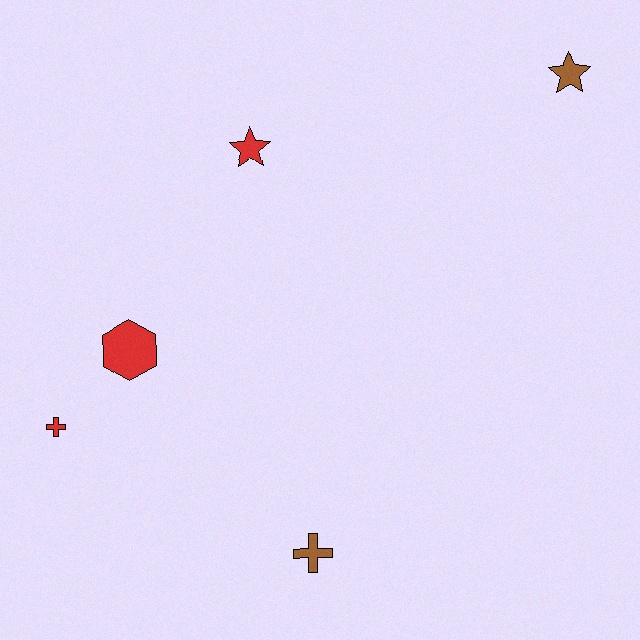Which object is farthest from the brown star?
The red cross is farthest from the brown star.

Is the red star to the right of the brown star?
No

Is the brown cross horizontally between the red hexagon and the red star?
No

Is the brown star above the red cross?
Yes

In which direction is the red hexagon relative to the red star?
The red hexagon is below the red star.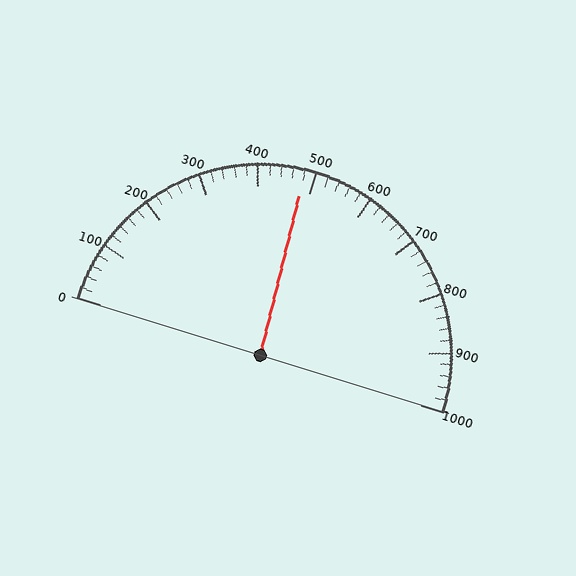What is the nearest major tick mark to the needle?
The nearest major tick mark is 500.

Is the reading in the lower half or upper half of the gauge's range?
The reading is in the lower half of the range (0 to 1000).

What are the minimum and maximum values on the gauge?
The gauge ranges from 0 to 1000.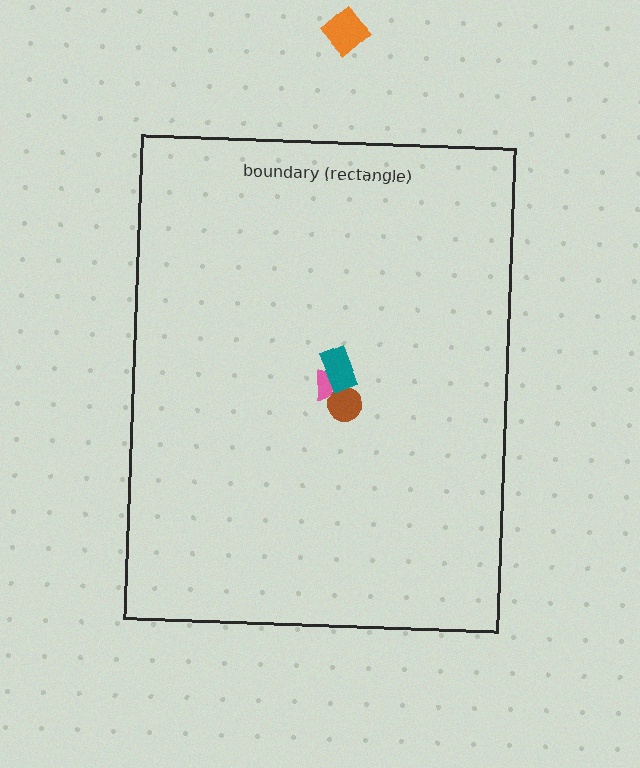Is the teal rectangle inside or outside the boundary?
Inside.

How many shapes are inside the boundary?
3 inside, 1 outside.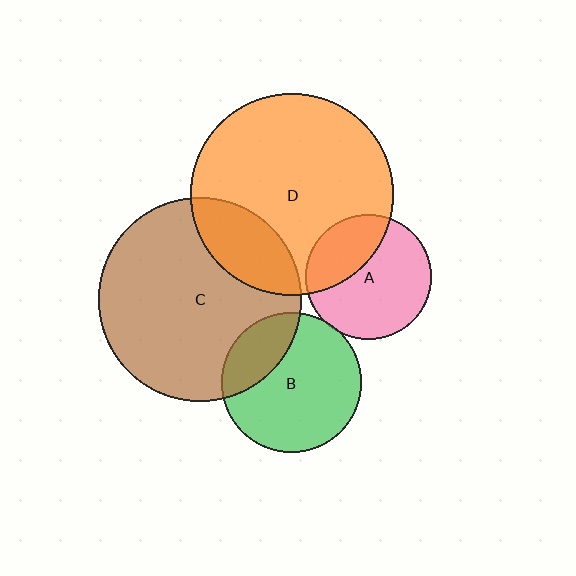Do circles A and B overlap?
Yes.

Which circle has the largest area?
Circle C (brown).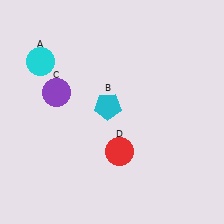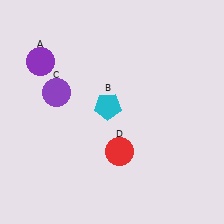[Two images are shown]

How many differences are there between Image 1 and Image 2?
There is 1 difference between the two images.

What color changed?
The circle (A) changed from cyan in Image 1 to purple in Image 2.